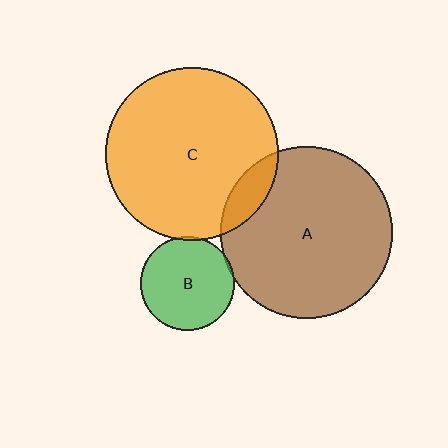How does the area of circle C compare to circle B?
Approximately 3.4 times.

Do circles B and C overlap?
Yes.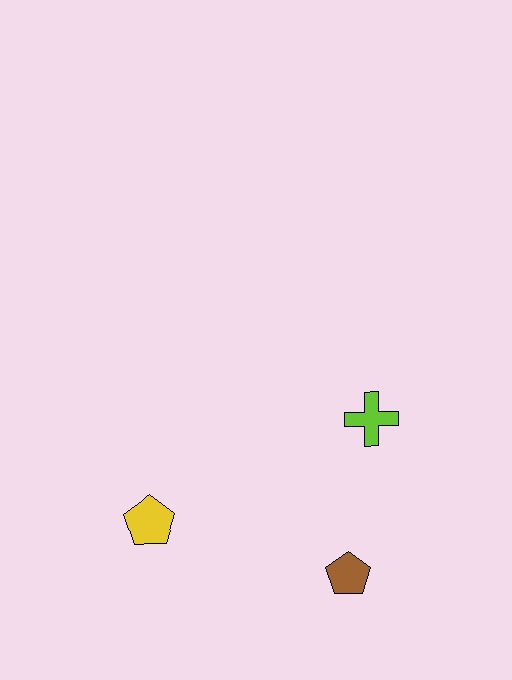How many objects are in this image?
There are 3 objects.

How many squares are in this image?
There are no squares.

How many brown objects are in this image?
There is 1 brown object.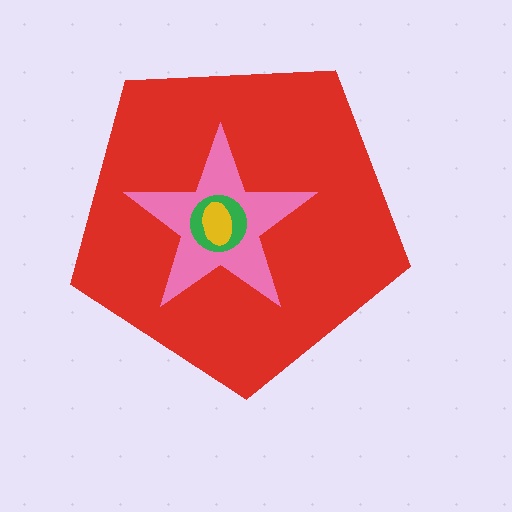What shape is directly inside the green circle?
The yellow ellipse.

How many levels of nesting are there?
4.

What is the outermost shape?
The red pentagon.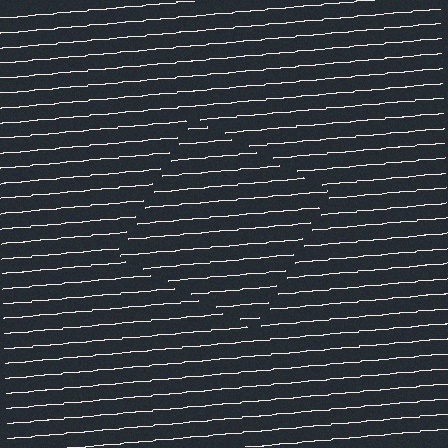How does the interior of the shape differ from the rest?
The interior of the shape contains the same grating, shifted by half a period — the contour is defined by the phase discontinuity where line-ends from the inner and outer gratings abut.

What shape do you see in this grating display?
An illusory square. The interior of the shape contains the same grating, shifted by half a period — the contour is defined by the phase discontinuity where line-ends from the inner and outer gratings abut.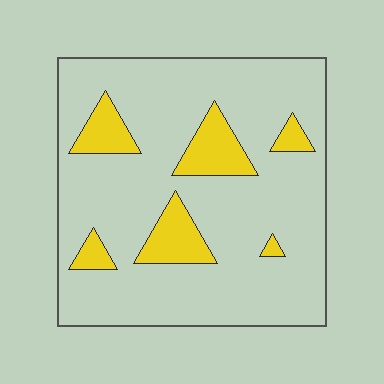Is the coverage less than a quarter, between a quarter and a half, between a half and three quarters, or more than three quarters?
Less than a quarter.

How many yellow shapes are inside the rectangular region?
6.